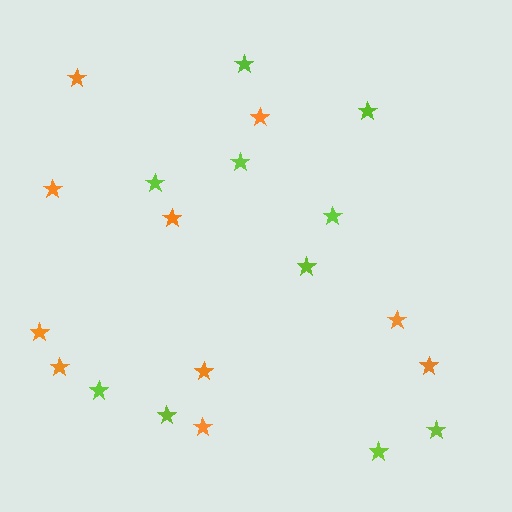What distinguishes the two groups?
There are 2 groups: one group of lime stars (10) and one group of orange stars (10).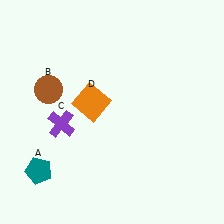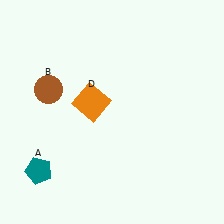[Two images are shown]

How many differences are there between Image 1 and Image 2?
There is 1 difference between the two images.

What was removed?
The purple cross (C) was removed in Image 2.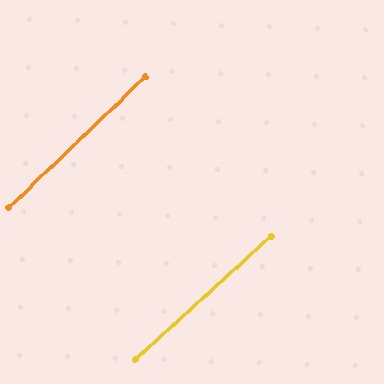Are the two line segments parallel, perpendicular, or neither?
Parallel — their directions differ by only 1.6°.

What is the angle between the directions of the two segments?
Approximately 2 degrees.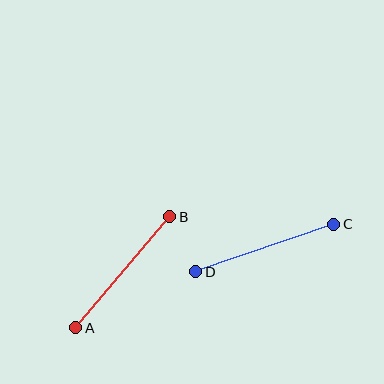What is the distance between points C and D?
The distance is approximately 146 pixels.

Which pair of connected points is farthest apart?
Points C and D are farthest apart.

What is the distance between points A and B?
The distance is approximately 145 pixels.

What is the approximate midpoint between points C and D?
The midpoint is at approximately (265, 248) pixels.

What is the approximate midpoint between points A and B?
The midpoint is at approximately (123, 272) pixels.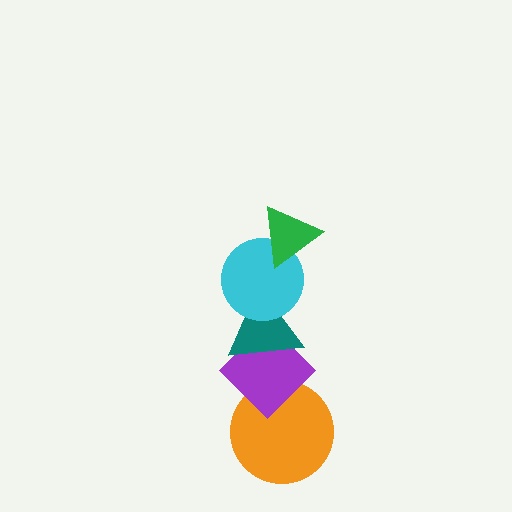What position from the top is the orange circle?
The orange circle is 5th from the top.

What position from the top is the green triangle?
The green triangle is 1st from the top.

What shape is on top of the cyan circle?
The green triangle is on top of the cyan circle.